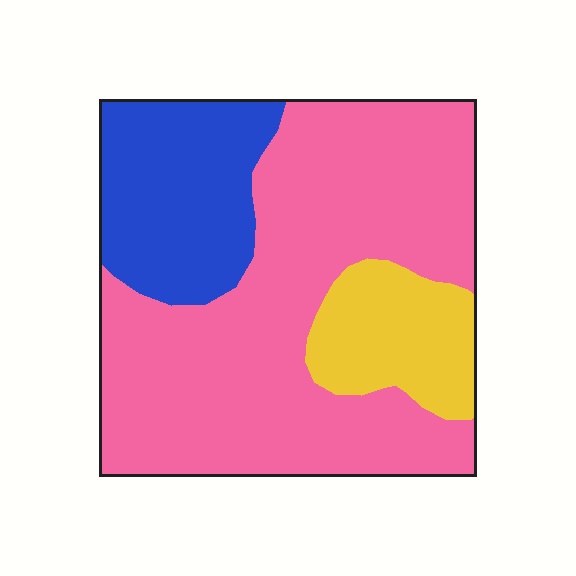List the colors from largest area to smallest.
From largest to smallest: pink, blue, yellow.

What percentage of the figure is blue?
Blue covers about 20% of the figure.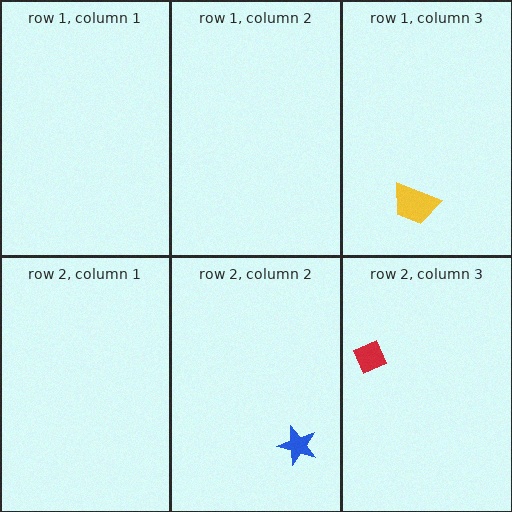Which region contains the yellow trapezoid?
The row 1, column 3 region.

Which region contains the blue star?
The row 2, column 2 region.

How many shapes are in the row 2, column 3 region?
1.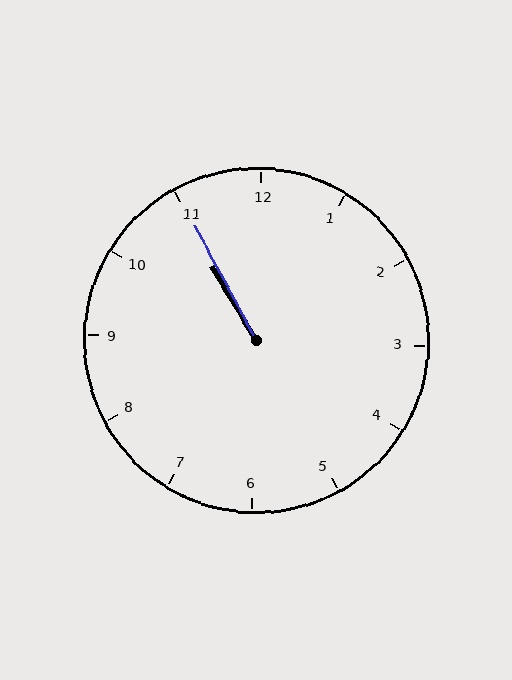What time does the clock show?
10:55.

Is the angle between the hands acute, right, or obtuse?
It is acute.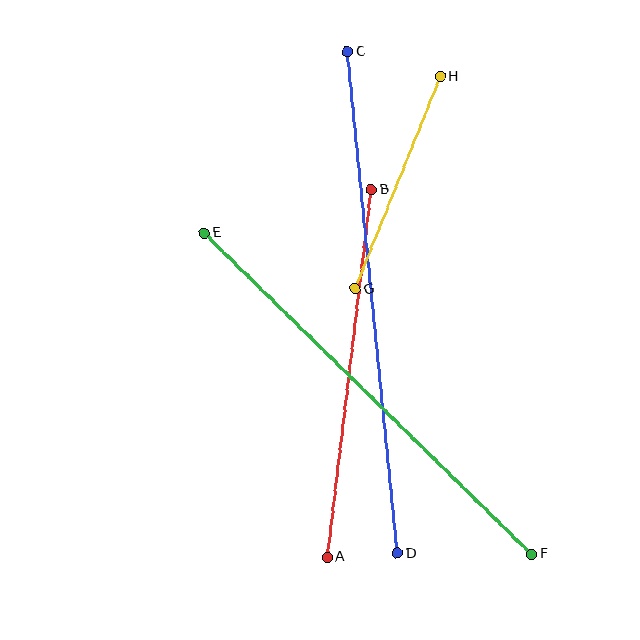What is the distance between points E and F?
The distance is approximately 459 pixels.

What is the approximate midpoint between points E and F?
The midpoint is at approximately (368, 393) pixels.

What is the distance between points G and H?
The distance is approximately 229 pixels.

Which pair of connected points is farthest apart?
Points C and D are farthest apart.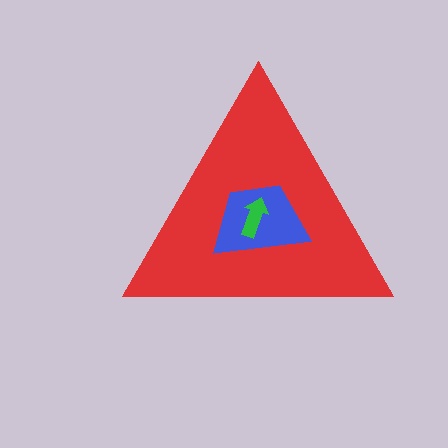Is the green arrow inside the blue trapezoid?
Yes.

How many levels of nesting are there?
3.